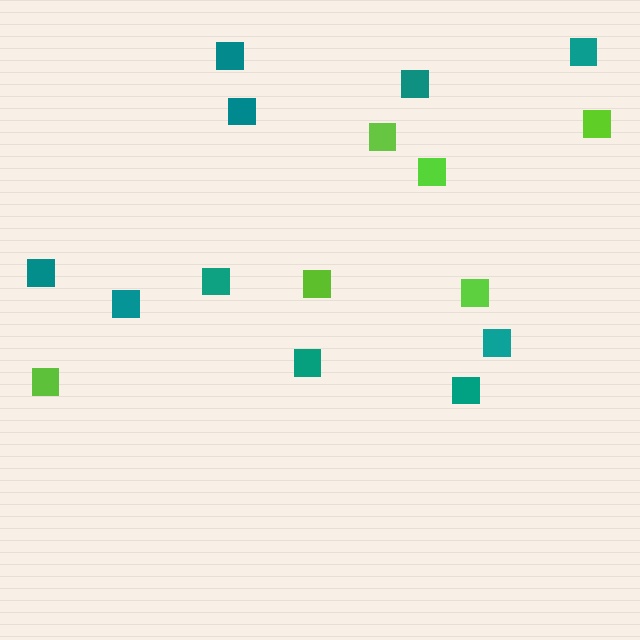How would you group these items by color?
There are 2 groups: one group of teal squares (10) and one group of lime squares (6).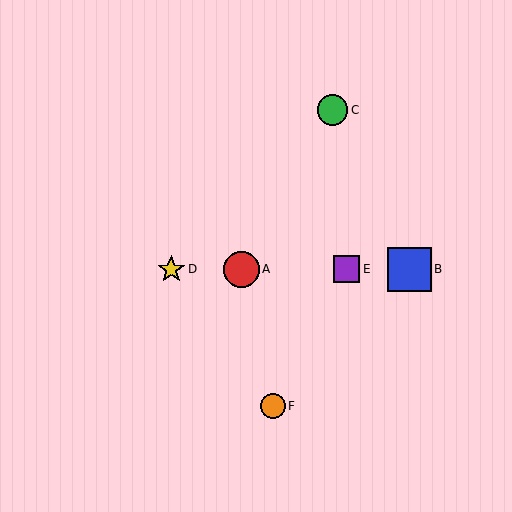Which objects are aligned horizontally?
Objects A, B, D, E are aligned horizontally.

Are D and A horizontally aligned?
Yes, both are at y≈269.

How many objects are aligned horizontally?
4 objects (A, B, D, E) are aligned horizontally.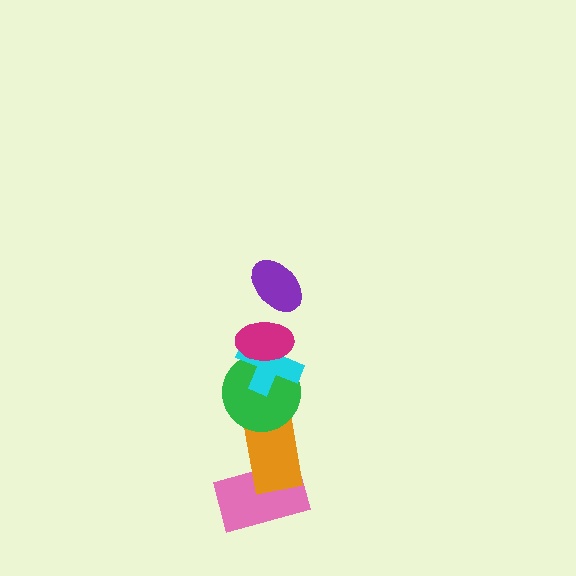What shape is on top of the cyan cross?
The magenta ellipse is on top of the cyan cross.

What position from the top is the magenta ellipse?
The magenta ellipse is 2nd from the top.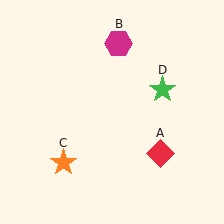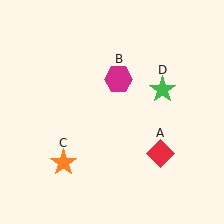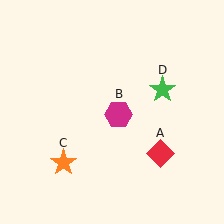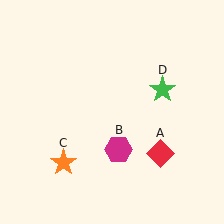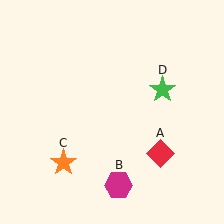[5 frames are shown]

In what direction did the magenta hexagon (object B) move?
The magenta hexagon (object B) moved down.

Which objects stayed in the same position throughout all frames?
Red diamond (object A) and orange star (object C) and green star (object D) remained stationary.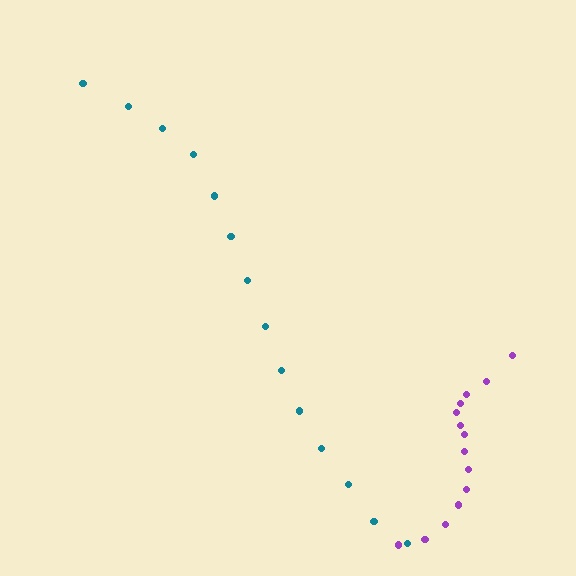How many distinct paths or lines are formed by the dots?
There are 2 distinct paths.